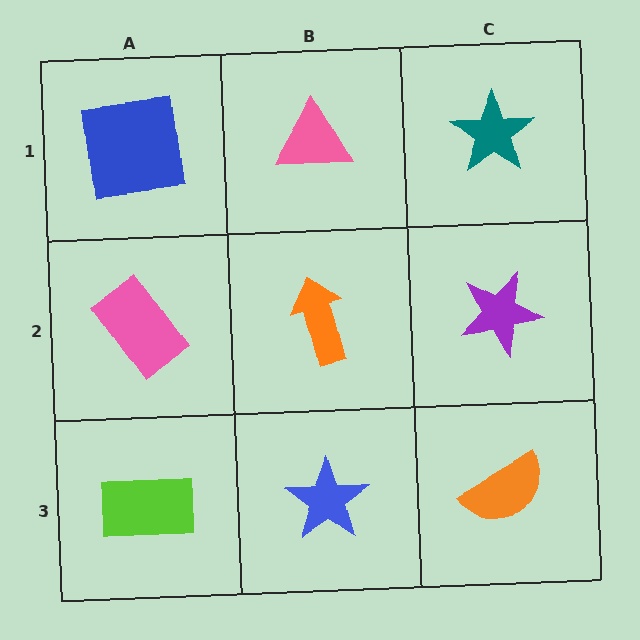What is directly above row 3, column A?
A pink rectangle.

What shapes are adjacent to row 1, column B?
An orange arrow (row 2, column B), a blue square (row 1, column A), a teal star (row 1, column C).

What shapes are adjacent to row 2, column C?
A teal star (row 1, column C), an orange semicircle (row 3, column C), an orange arrow (row 2, column B).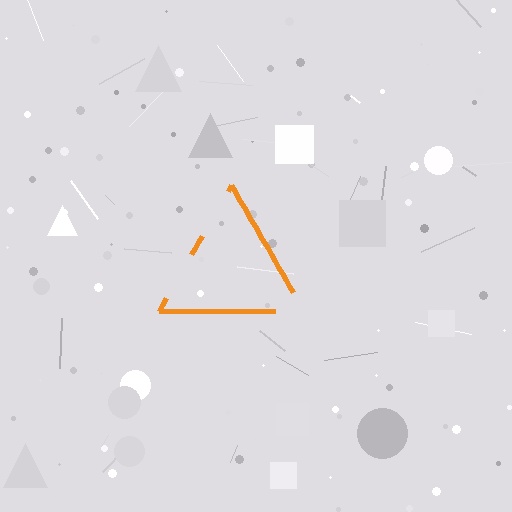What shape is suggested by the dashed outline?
The dashed outline suggests a triangle.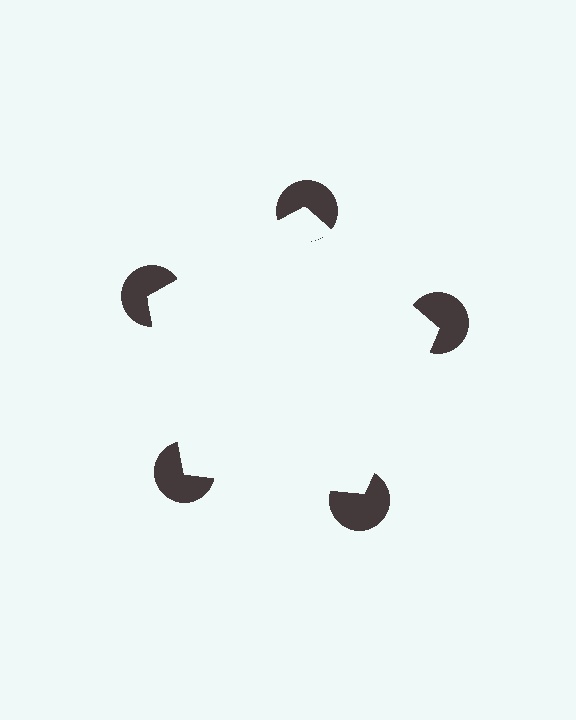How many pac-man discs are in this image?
There are 5 — one at each vertex of the illusory pentagon.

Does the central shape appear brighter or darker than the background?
It typically appears slightly brighter than the background, even though no actual brightness change is drawn.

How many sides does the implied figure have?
5 sides.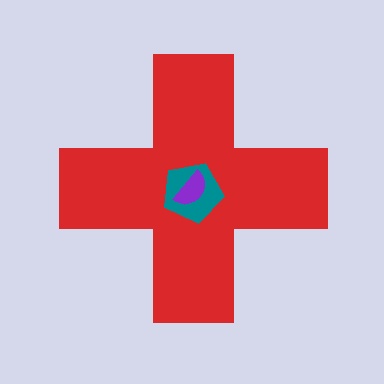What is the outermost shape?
The red cross.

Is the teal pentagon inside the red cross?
Yes.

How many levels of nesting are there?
3.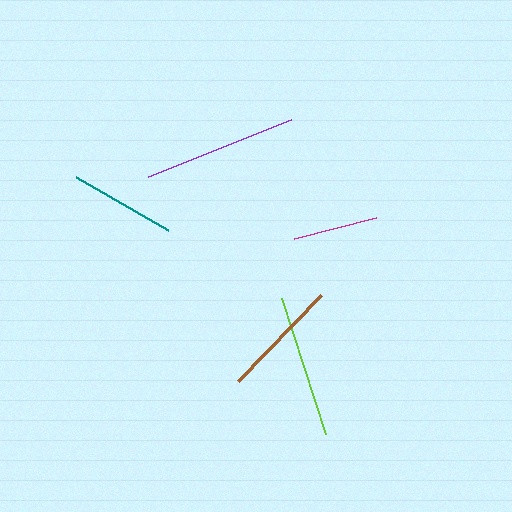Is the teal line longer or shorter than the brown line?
The brown line is longer than the teal line.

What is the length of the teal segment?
The teal segment is approximately 106 pixels long.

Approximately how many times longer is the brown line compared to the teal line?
The brown line is approximately 1.1 times the length of the teal line.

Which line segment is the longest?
The purple line is the longest at approximately 154 pixels.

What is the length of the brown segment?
The brown segment is approximately 120 pixels long.